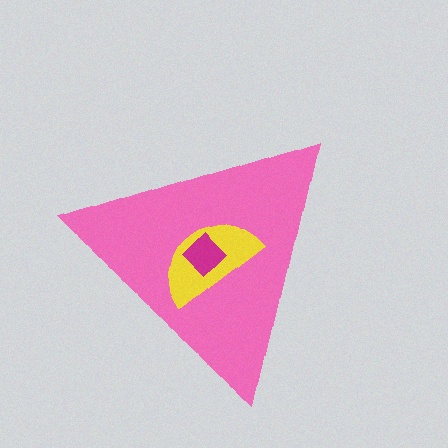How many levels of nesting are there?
3.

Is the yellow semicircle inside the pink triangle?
Yes.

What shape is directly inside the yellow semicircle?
The magenta diamond.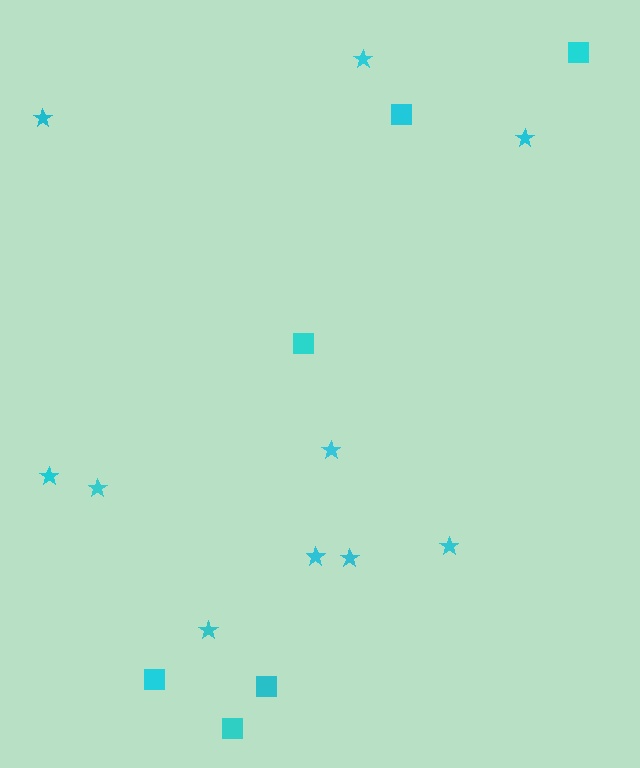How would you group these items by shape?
There are 2 groups: one group of squares (6) and one group of stars (10).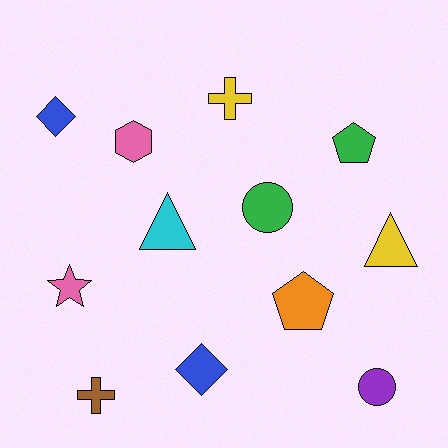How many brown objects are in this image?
There is 1 brown object.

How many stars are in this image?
There is 1 star.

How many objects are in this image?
There are 12 objects.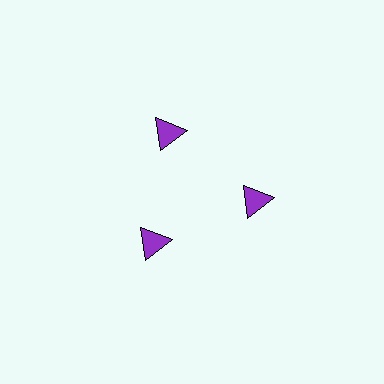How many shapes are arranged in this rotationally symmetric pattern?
There are 3 shapes, arranged in 3 groups of 1.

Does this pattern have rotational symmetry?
Yes, this pattern has 3-fold rotational symmetry. It looks the same after rotating 120 degrees around the center.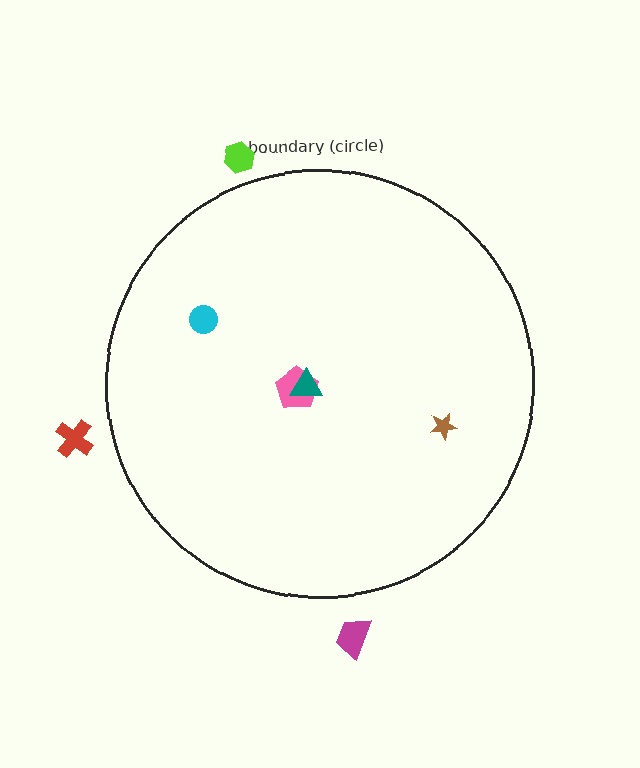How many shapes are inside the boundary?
4 inside, 3 outside.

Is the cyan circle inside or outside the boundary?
Inside.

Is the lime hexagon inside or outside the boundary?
Outside.